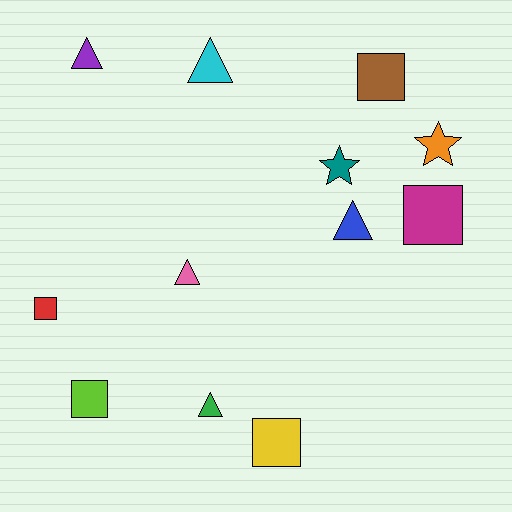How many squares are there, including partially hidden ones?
There are 5 squares.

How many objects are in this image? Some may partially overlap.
There are 12 objects.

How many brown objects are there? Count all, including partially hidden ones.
There is 1 brown object.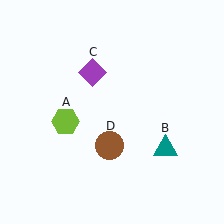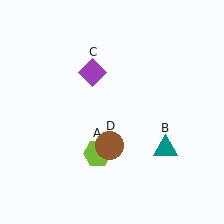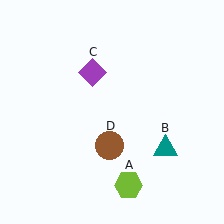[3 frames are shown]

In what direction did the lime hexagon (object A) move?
The lime hexagon (object A) moved down and to the right.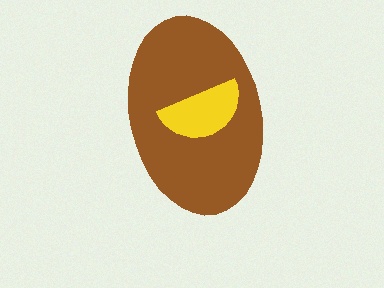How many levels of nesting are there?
2.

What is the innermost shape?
The yellow semicircle.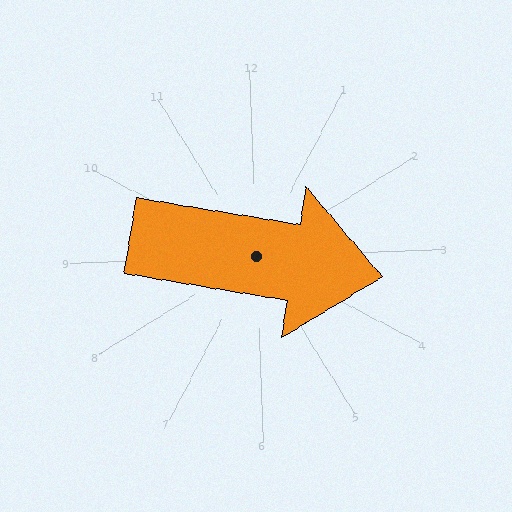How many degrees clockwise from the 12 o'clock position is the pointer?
Approximately 101 degrees.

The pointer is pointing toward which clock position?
Roughly 3 o'clock.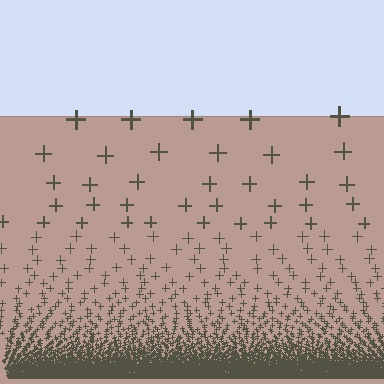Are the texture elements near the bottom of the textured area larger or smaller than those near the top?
Smaller. The gradient is inverted — elements near the bottom are smaller and denser.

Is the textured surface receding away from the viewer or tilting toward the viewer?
The surface appears to tilt toward the viewer. Texture elements get larger and sparser toward the top.